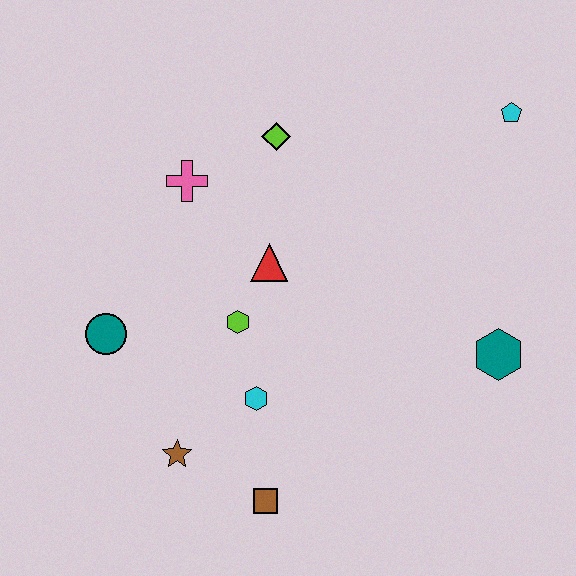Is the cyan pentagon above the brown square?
Yes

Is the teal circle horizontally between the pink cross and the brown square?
No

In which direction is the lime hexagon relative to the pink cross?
The lime hexagon is below the pink cross.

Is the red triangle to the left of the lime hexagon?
No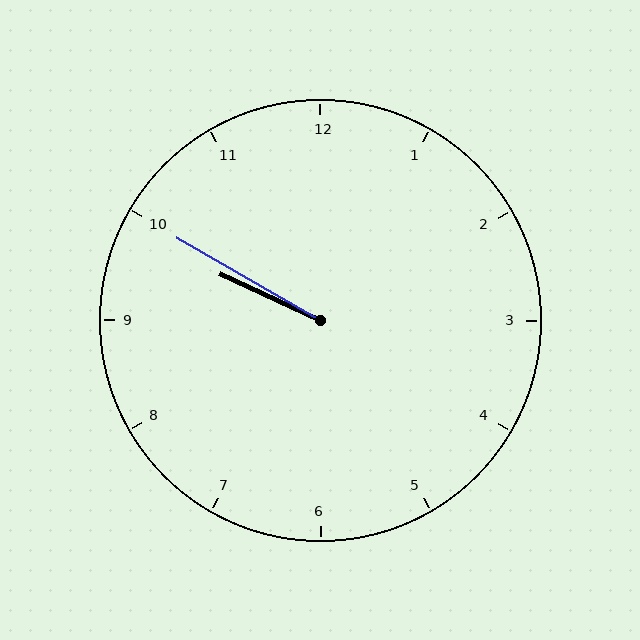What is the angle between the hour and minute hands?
Approximately 5 degrees.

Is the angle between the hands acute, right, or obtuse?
It is acute.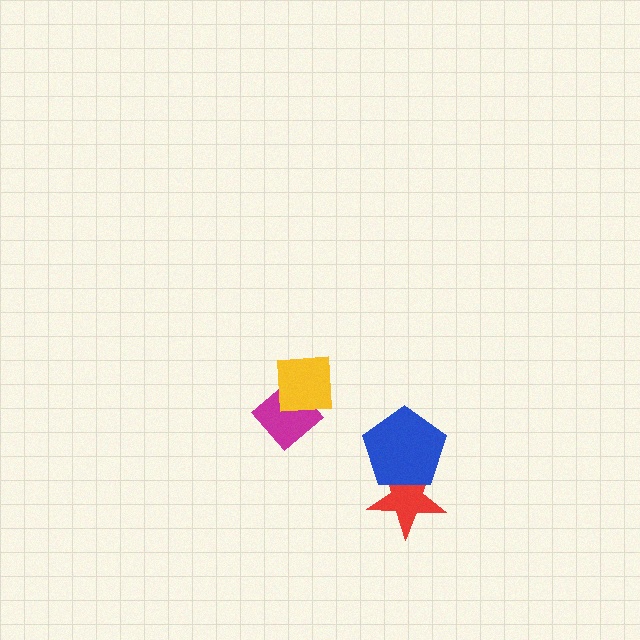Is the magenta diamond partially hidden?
Yes, it is partially covered by another shape.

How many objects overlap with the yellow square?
1 object overlaps with the yellow square.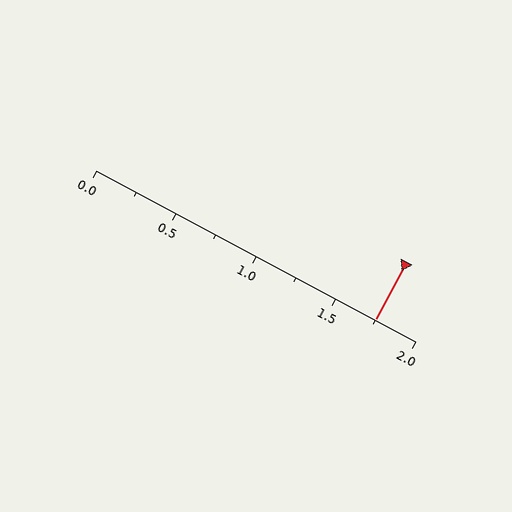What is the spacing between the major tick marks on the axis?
The major ticks are spaced 0.5 apart.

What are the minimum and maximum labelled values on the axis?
The axis runs from 0.0 to 2.0.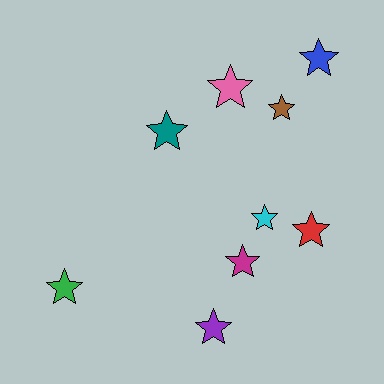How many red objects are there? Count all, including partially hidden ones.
There is 1 red object.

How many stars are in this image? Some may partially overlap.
There are 9 stars.